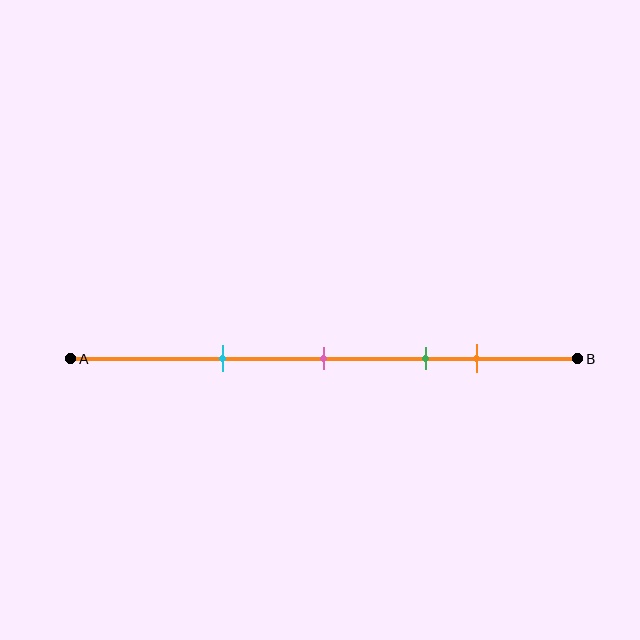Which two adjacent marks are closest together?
The green and orange marks are the closest adjacent pair.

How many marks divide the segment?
There are 4 marks dividing the segment.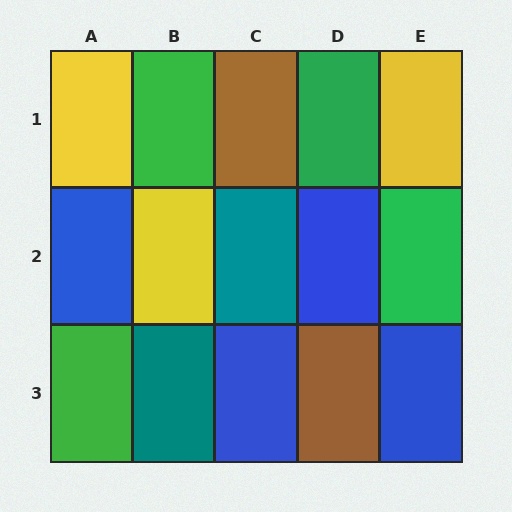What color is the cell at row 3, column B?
Teal.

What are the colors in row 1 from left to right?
Yellow, green, brown, green, yellow.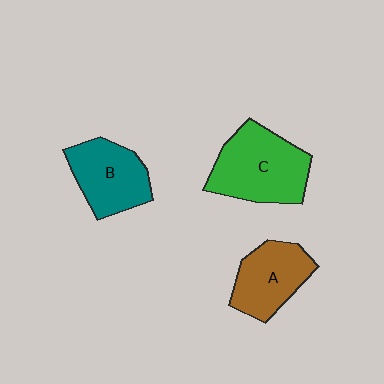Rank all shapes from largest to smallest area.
From largest to smallest: C (green), B (teal), A (brown).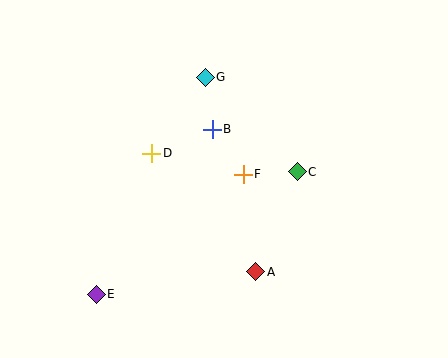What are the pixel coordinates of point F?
Point F is at (243, 174).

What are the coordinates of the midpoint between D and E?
The midpoint between D and E is at (124, 224).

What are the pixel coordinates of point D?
Point D is at (152, 153).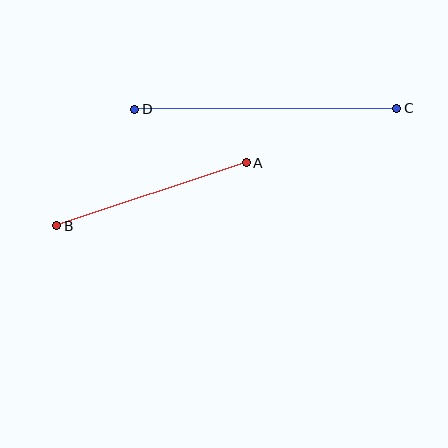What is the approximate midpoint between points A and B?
The midpoint is at approximately (152, 194) pixels.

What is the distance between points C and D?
The distance is approximately 262 pixels.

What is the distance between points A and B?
The distance is approximately 200 pixels.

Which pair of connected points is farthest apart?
Points C and D are farthest apart.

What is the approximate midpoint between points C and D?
The midpoint is at approximately (266, 109) pixels.